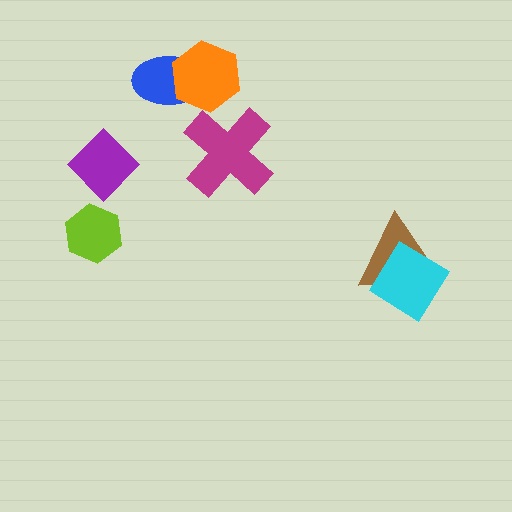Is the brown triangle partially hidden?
Yes, it is partially covered by another shape.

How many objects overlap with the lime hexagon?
0 objects overlap with the lime hexagon.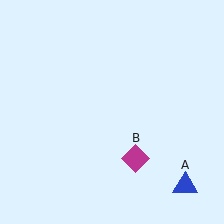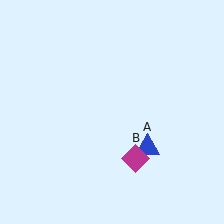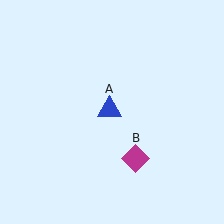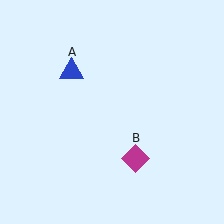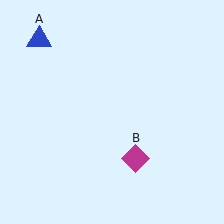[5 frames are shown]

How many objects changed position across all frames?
1 object changed position: blue triangle (object A).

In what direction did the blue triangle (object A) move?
The blue triangle (object A) moved up and to the left.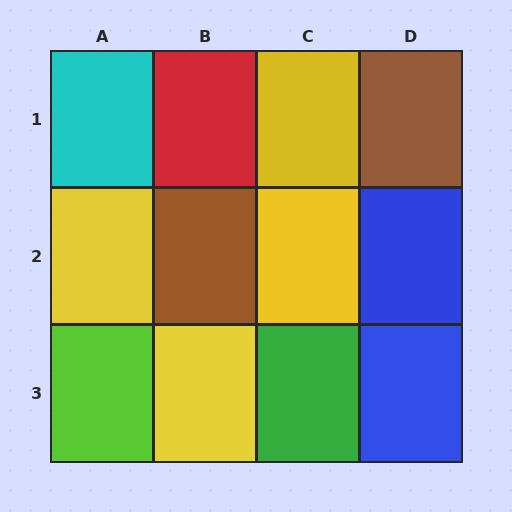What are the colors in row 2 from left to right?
Yellow, brown, yellow, blue.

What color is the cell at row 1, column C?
Yellow.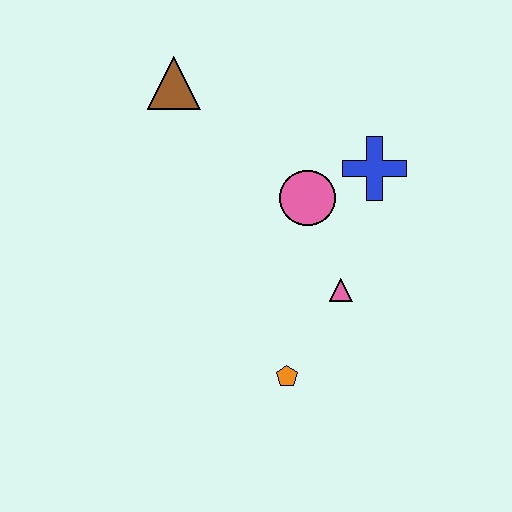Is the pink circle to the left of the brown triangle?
No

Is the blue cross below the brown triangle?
Yes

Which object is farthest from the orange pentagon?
The brown triangle is farthest from the orange pentagon.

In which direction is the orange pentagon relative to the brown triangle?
The orange pentagon is below the brown triangle.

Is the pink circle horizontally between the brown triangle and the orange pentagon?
No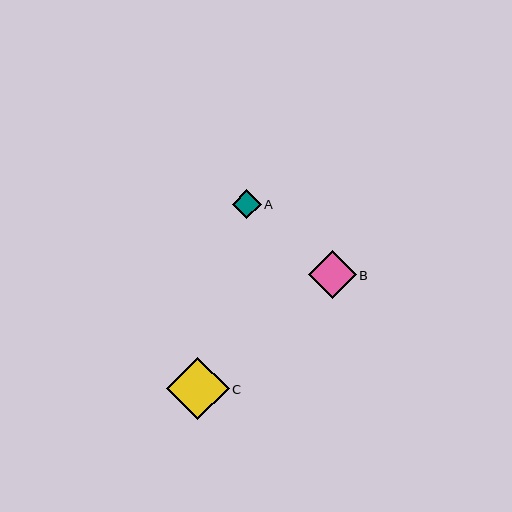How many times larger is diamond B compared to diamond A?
Diamond B is approximately 1.7 times the size of diamond A.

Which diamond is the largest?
Diamond C is the largest with a size of approximately 62 pixels.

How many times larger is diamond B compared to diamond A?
Diamond B is approximately 1.7 times the size of diamond A.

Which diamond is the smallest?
Diamond A is the smallest with a size of approximately 29 pixels.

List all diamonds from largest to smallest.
From largest to smallest: C, B, A.